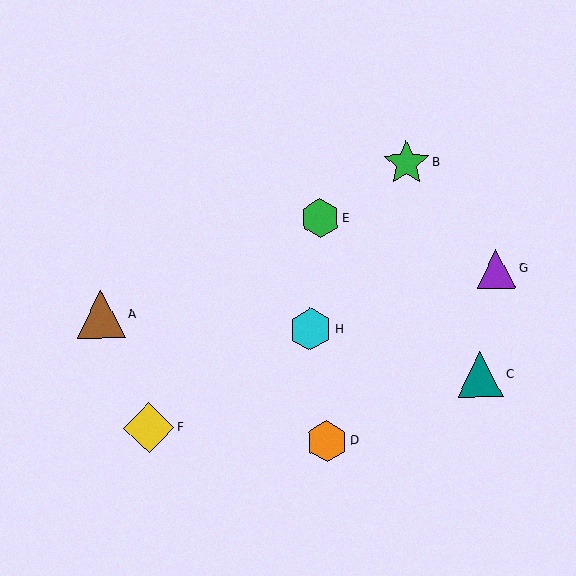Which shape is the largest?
The yellow diamond (labeled F) is the largest.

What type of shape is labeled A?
Shape A is a brown triangle.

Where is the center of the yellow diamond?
The center of the yellow diamond is at (149, 427).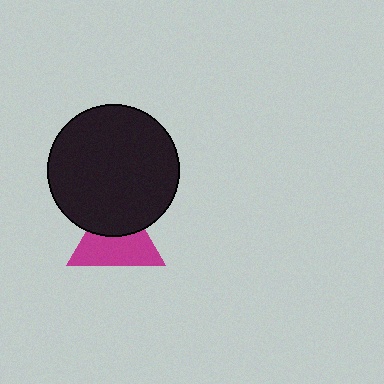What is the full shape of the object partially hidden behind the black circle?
The partially hidden object is a magenta triangle.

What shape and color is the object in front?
The object in front is a black circle.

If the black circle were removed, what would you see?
You would see the complete magenta triangle.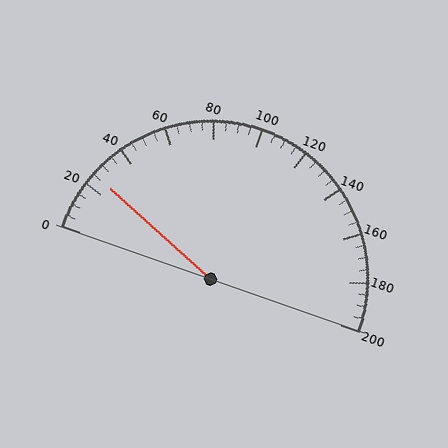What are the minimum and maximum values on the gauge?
The gauge ranges from 0 to 200.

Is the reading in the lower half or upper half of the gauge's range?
The reading is in the lower half of the range (0 to 200).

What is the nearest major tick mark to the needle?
The nearest major tick mark is 20.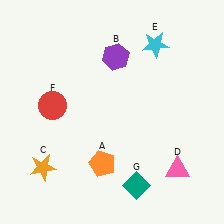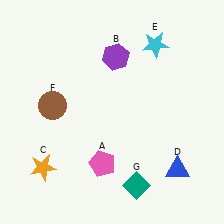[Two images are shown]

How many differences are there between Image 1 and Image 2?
There are 3 differences between the two images.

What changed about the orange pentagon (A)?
In Image 1, A is orange. In Image 2, it changed to pink.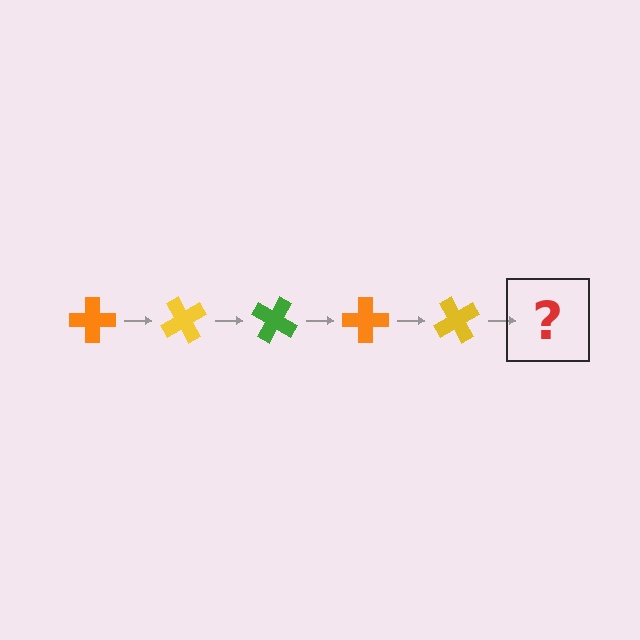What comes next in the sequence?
The next element should be a green cross, rotated 300 degrees from the start.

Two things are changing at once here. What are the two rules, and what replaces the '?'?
The two rules are that it rotates 60 degrees each step and the color cycles through orange, yellow, and green. The '?' should be a green cross, rotated 300 degrees from the start.